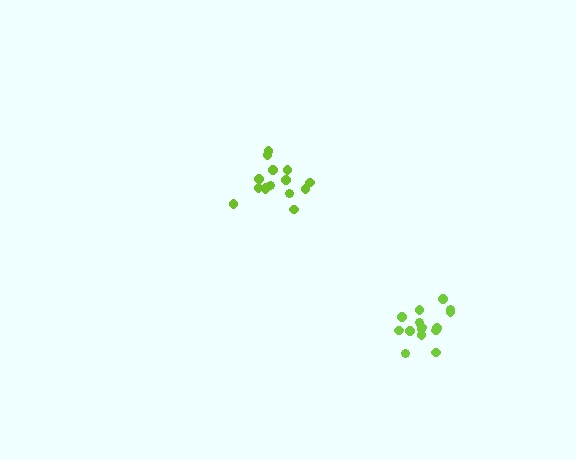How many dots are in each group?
Group 1: 15 dots, Group 2: 15 dots (30 total).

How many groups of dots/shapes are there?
There are 2 groups.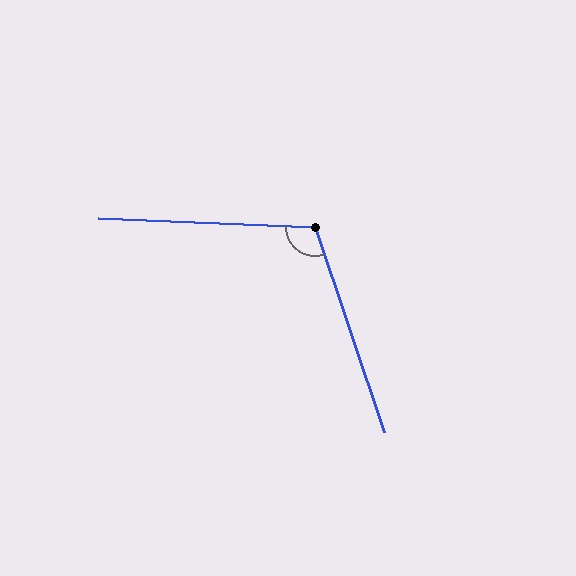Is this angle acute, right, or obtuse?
It is obtuse.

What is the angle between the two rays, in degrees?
Approximately 111 degrees.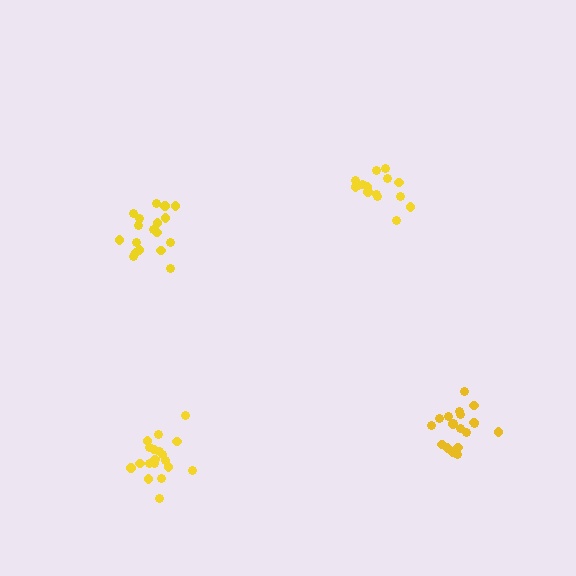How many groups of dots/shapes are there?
There are 4 groups.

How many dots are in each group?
Group 1: 15 dots, Group 2: 18 dots, Group 3: 19 dots, Group 4: 19 dots (71 total).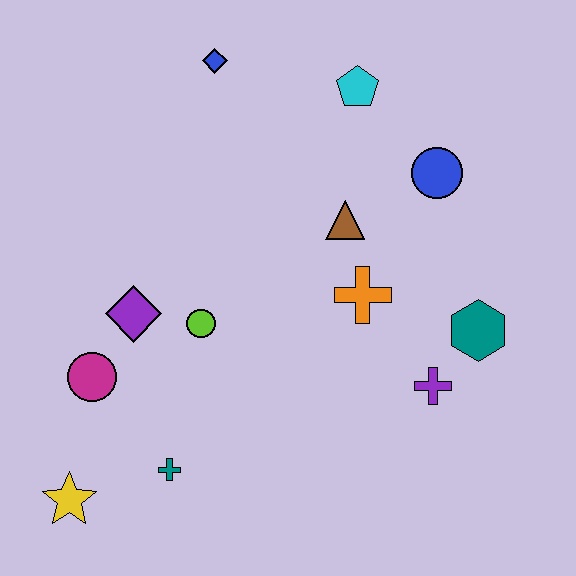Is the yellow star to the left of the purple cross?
Yes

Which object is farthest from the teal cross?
The cyan pentagon is farthest from the teal cross.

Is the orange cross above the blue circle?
No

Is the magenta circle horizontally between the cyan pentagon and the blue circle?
No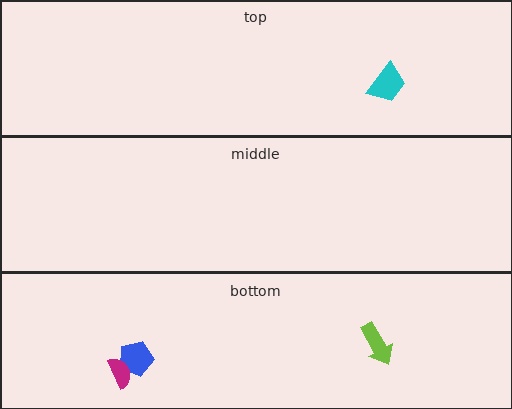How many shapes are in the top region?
1.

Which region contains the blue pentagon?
The bottom region.